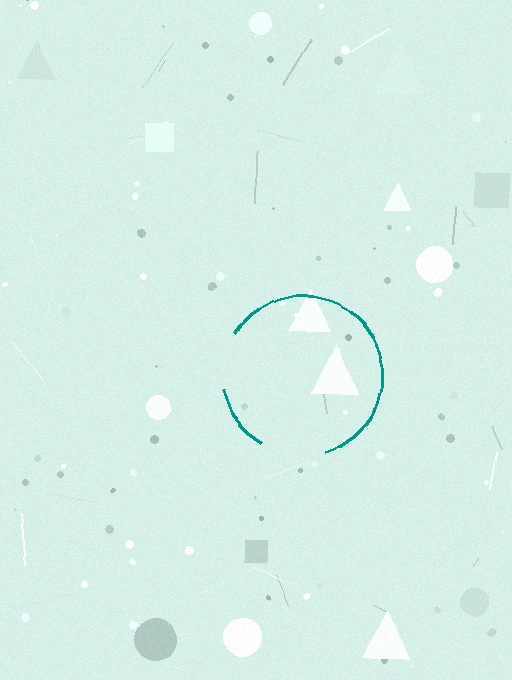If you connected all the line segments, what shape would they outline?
They would outline a circle.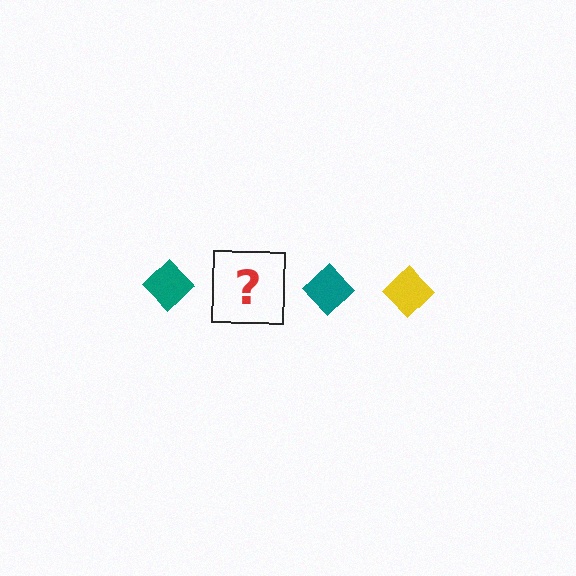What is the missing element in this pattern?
The missing element is a yellow diamond.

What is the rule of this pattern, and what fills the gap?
The rule is that the pattern cycles through teal, yellow diamonds. The gap should be filled with a yellow diamond.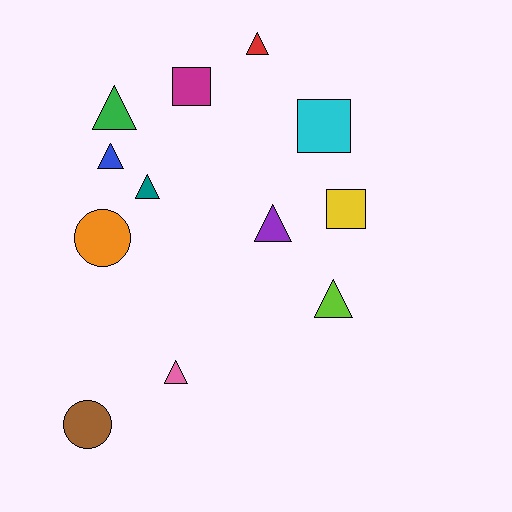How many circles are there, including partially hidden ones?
There are 2 circles.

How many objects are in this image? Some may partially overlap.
There are 12 objects.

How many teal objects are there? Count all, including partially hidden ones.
There is 1 teal object.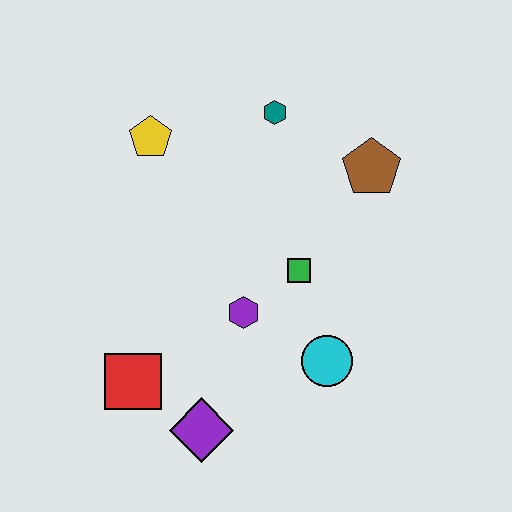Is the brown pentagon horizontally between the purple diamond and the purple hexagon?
No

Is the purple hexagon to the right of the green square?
No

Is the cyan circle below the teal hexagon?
Yes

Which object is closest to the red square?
The purple diamond is closest to the red square.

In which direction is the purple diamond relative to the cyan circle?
The purple diamond is to the left of the cyan circle.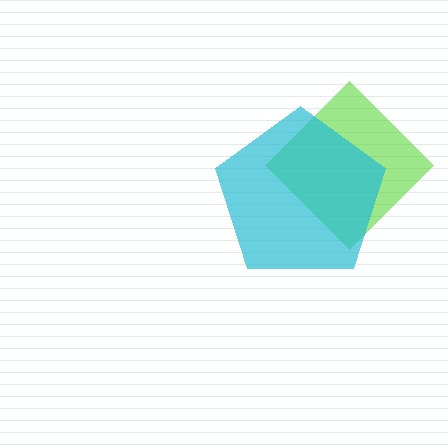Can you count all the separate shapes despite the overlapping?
Yes, there are 2 separate shapes.